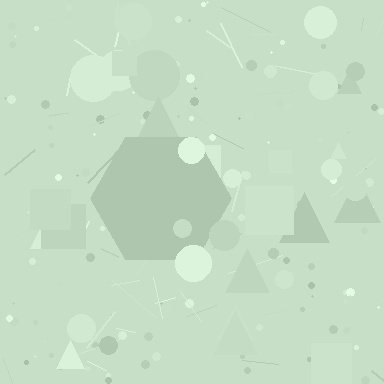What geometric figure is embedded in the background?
A hexagon is embedded in the background.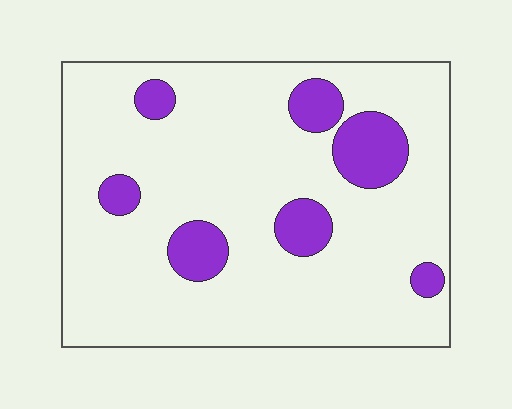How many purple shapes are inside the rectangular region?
7.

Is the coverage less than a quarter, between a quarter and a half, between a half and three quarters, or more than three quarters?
Less than a quarter.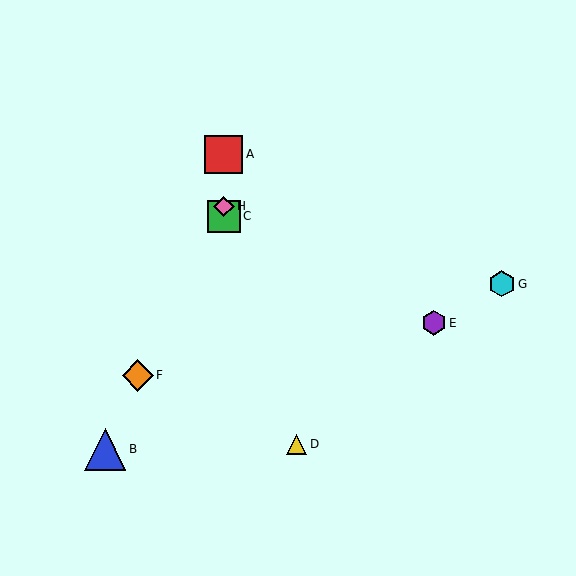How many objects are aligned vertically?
3 objects (A, C, H) are aligned vertically.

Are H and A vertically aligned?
Yes, both are at x≈224.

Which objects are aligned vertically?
Objects A, C, H are aligned vertically.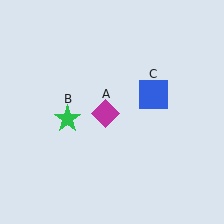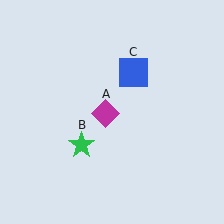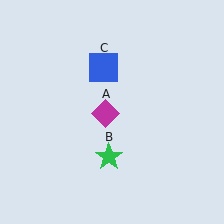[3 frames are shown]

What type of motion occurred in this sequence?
The green star (object B), blue square (object C) rotated counterclockwise around the center of the scene.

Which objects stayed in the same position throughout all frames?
Magenta diamond (object A) remained stationary.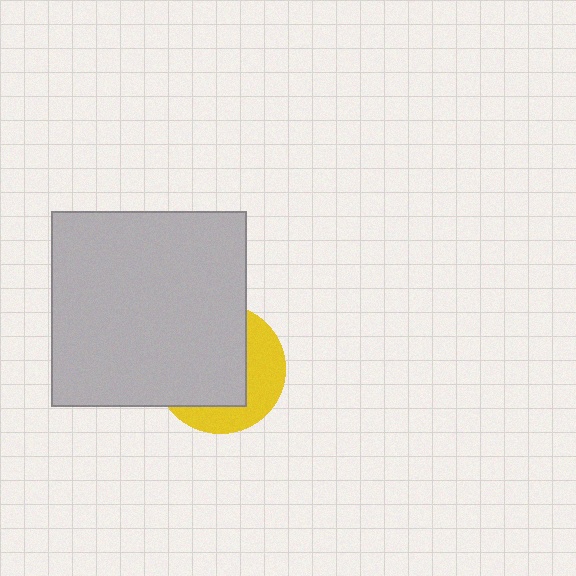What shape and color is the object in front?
The object in front is a light gray square.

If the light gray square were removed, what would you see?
You would see the complete yellow circle.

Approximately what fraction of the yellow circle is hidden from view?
Roughly 63% of the yellow circle is hidden behind the light gray square.